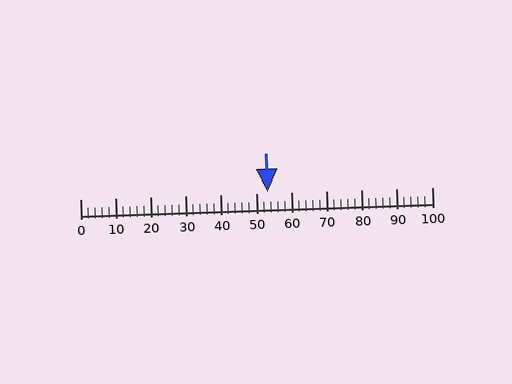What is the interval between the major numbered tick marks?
The major tick marks are spaced 10 units apart.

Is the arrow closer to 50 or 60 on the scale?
The arrow is closer to 50.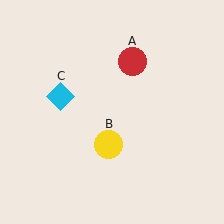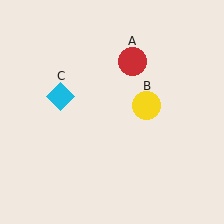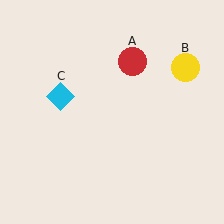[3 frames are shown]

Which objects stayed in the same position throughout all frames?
Red circle (object A) and cyan diamond (object C) remained stationary.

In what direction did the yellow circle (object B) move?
The yellow circle (object B) moved up and to the right.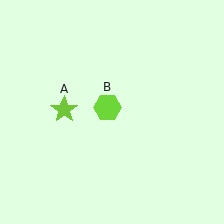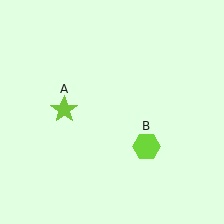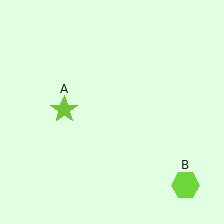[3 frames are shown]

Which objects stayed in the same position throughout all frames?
Lime star (object A) remained stationary.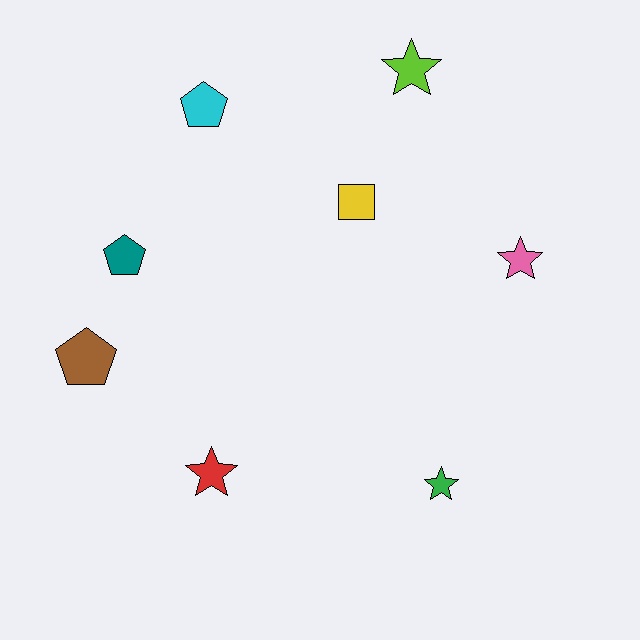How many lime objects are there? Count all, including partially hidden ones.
There is 1 lime object.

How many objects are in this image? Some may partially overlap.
There are 8 objects.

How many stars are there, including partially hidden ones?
There are 4 stars.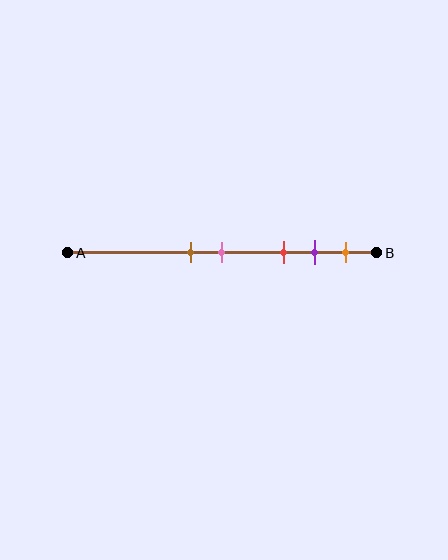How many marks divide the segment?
There are 5 marks dividing the segment.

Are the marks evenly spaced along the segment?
No, the marks are not evenly spaced.